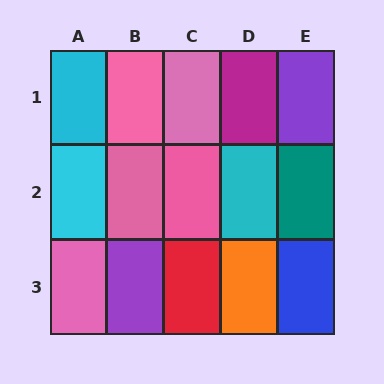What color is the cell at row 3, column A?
Pink.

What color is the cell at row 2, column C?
Pink.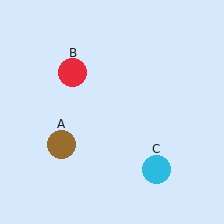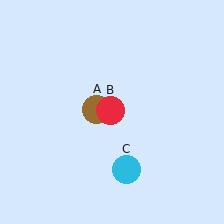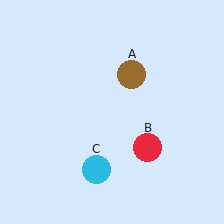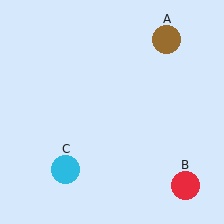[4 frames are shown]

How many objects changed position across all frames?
3 objects changed position: brown circle (object A), red circle (object B), cyan circle (object C).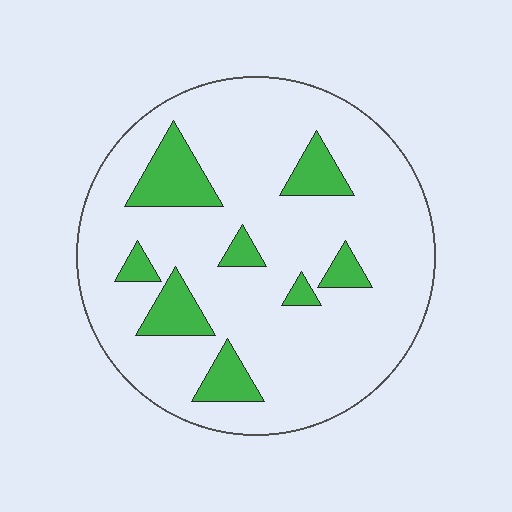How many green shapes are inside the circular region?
8.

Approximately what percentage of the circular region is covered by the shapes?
Approximately 15%.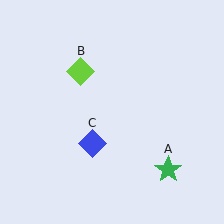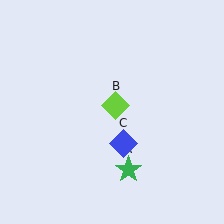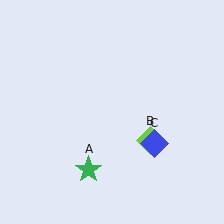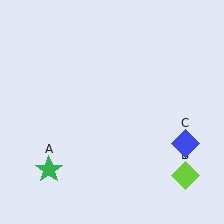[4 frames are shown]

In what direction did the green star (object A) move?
The green star (object A) moved left.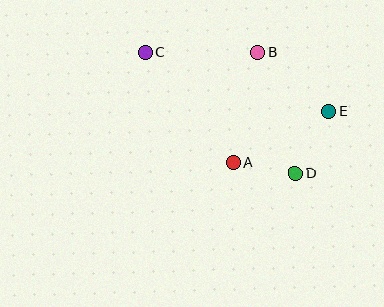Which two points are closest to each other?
Points A and D are closest to each other.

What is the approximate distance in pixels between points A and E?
The distance between A and E is approximately 108 pixels.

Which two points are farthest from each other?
Points C and D are farthest from each other.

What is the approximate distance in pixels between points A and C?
The distance between A and C is approximately 141 pixels.